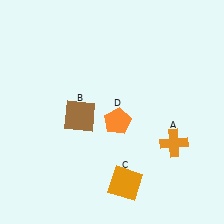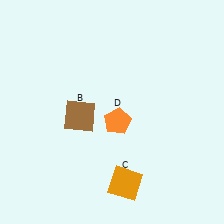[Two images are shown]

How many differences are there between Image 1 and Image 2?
There is 1 difference between the two images.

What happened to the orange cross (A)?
The orange cross (A) was removed in Image 2. It was in the bottom-right area of Image 1.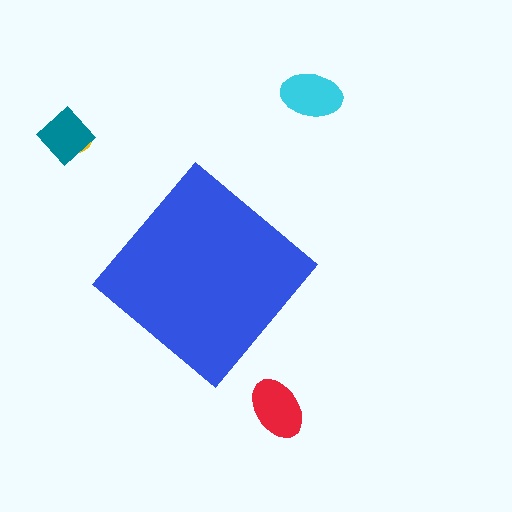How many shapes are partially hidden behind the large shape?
0 shapes are partially hidden.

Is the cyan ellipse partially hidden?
No, the cyan ellipse is fully visible.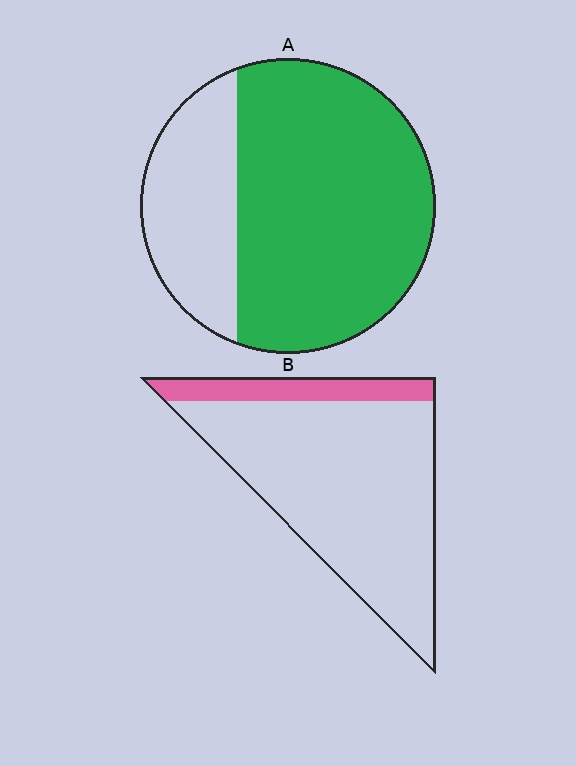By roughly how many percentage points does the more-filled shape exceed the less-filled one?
By roughly 55 percentage points (A over B).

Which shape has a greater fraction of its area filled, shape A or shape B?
Shape A.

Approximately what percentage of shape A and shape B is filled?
A is approximately 70% and B is approximately 15%.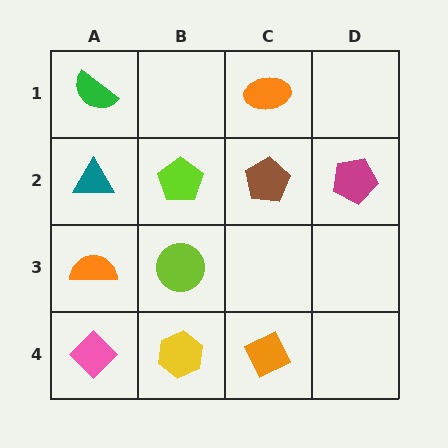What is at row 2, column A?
A teal triangle.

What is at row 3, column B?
A lime circle.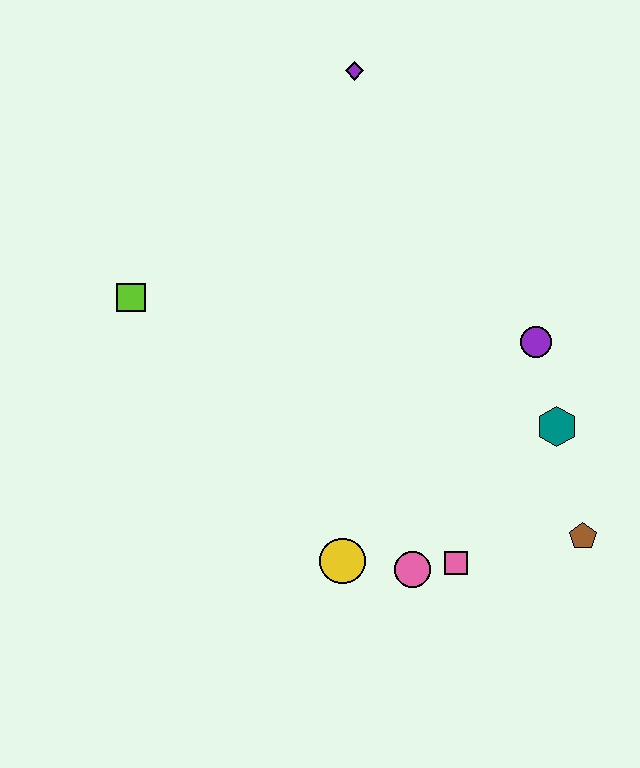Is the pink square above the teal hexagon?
No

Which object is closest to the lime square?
The purple diamond is closest to the lime square.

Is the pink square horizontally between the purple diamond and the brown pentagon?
Yes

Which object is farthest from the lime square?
The brown pentagon is farthest from the lime square.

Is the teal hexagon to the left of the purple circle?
No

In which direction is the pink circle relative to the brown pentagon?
The pink circle is to the left of the brown pentagon.